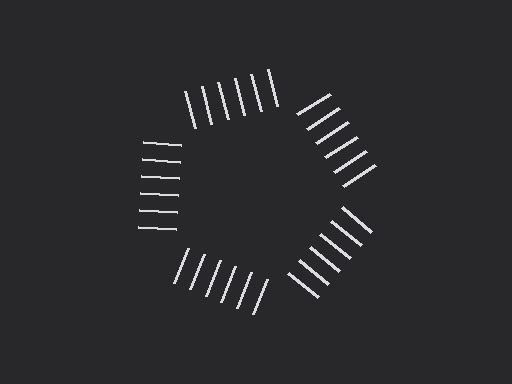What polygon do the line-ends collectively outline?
An illusory pentagon — the line segments terminate on its edges but no continuous stroke is drawn.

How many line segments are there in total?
30 — 6 along each of the 5 edges.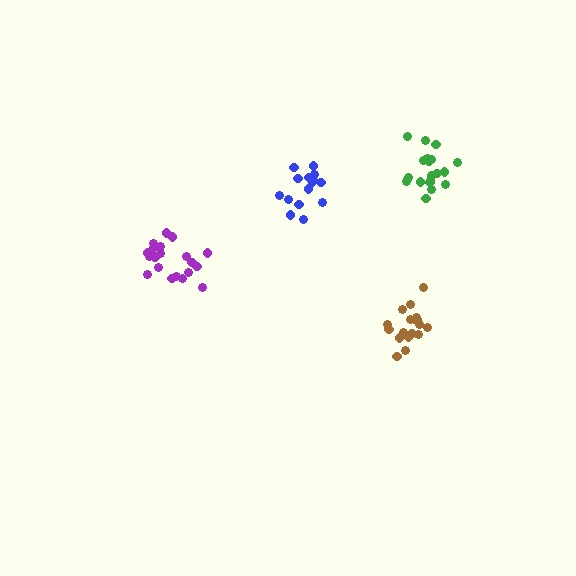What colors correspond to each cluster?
The clusters are colored: green, blue, brown, purple.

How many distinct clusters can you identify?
There are 4 distinct clusters.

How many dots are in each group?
Group 1: 19 dots, Group 2: 15 dots, Group 3: 19 dots, Group 4: 20 dots (73 total).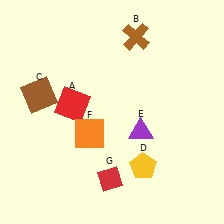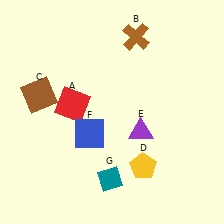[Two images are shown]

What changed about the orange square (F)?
In Image 1, F is orange. In Image 2, it changed to blue.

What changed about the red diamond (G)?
In Image 1, G is red. In Image 2, it changed to teal.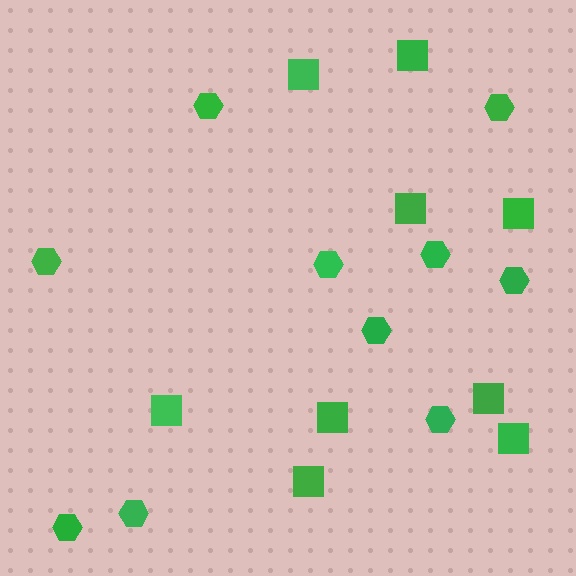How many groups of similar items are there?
There are 2 groups: one group of hexagons (10) and one group of squares (9).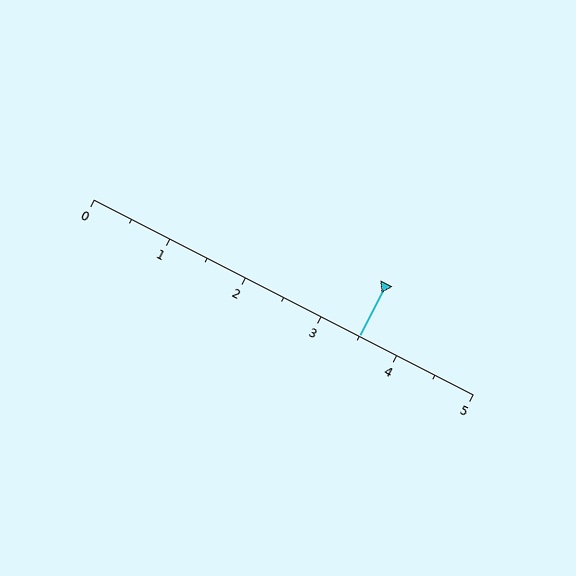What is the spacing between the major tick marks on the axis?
The major ticks are spaced 1 apart.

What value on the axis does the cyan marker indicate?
The marker indicates approximately 3.5.